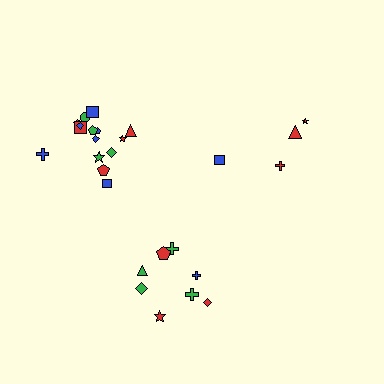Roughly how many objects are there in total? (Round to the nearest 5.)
Roughly 25 objects in total.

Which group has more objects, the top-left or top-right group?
The top-left group.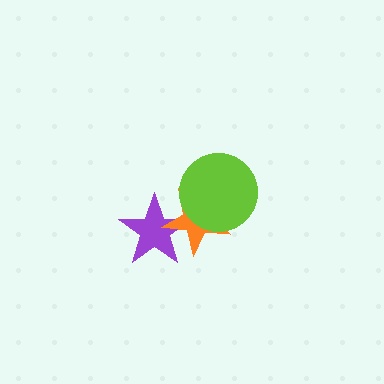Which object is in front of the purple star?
The orange star is in front of the purple star.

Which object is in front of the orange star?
The lime circle is in front of the orange star.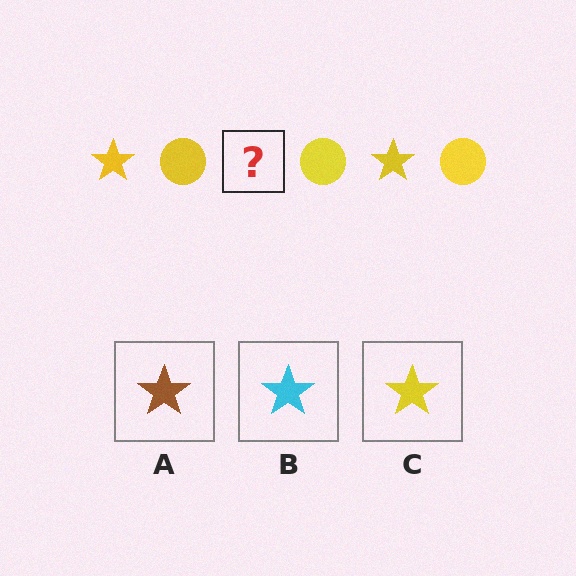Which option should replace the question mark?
Option C.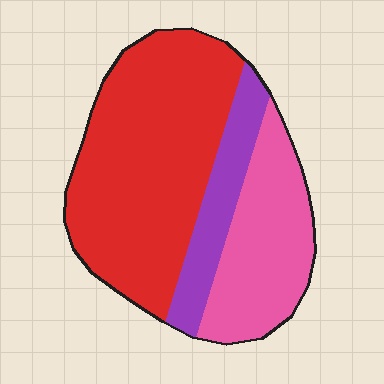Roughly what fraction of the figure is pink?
Pink covers about 30% of the figure.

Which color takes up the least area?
Purple, at roughly 15%.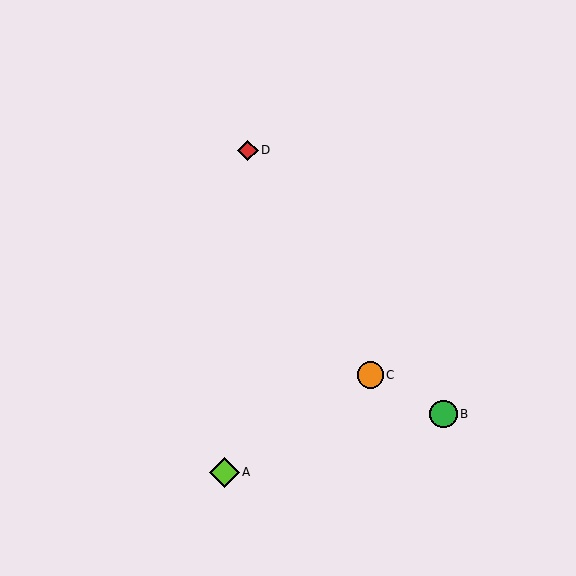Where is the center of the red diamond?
The center of the red diamond is at (248, 150).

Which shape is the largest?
The lime diamond (labeled A) is the largest.